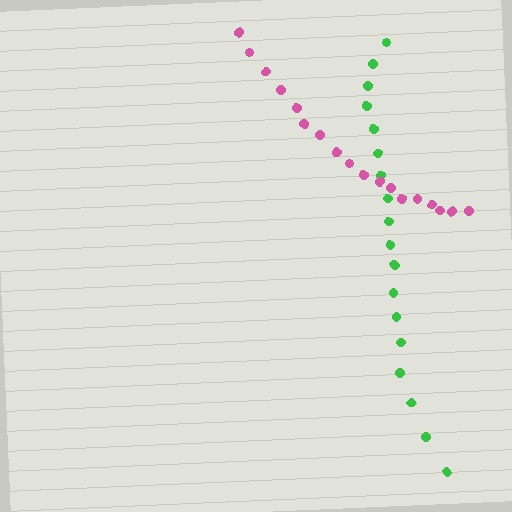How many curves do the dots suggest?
There are 2 distinct paths.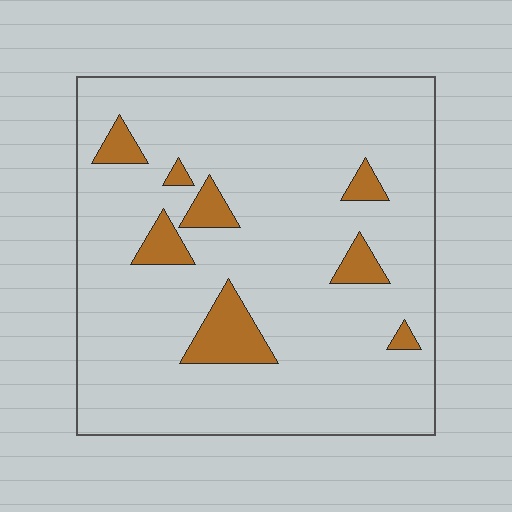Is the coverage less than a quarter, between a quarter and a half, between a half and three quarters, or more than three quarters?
Less than a quarter.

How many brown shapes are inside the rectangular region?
8.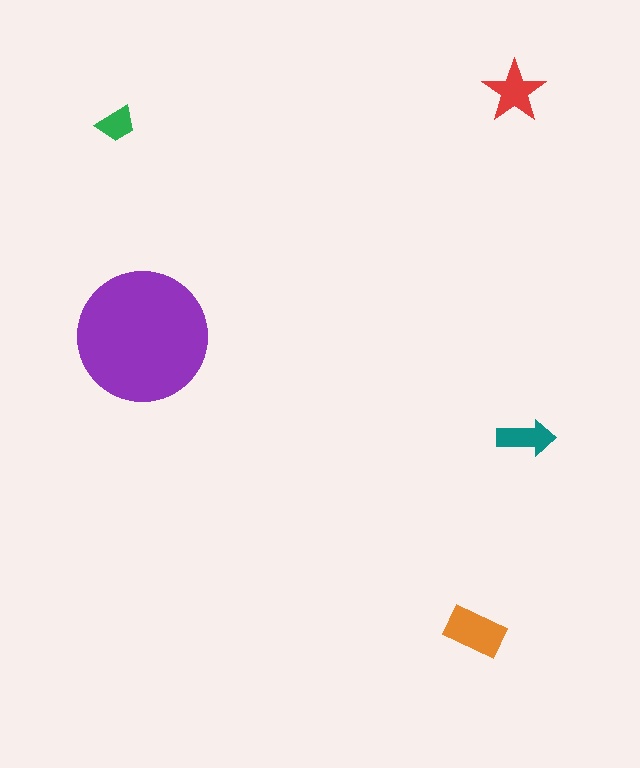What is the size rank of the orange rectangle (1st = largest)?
2nd.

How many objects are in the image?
There are 5 objects in the image.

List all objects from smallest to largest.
The green trapezoid, the teal arrow, the red star, the orange rectangle, the purple circle.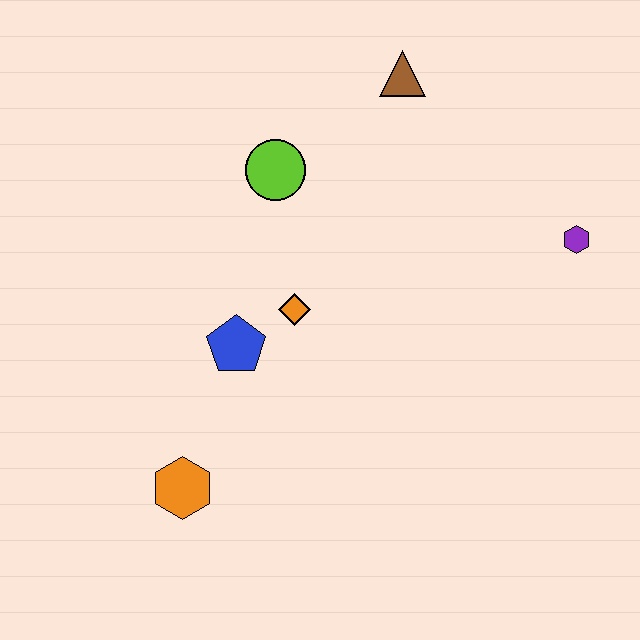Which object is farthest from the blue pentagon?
The purple hexagon is farthest from the blue pentagon.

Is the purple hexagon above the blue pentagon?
Yes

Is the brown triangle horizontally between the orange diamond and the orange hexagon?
No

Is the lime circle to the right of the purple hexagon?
No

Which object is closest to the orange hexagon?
The blue pentagon is closest to the orange hexagon.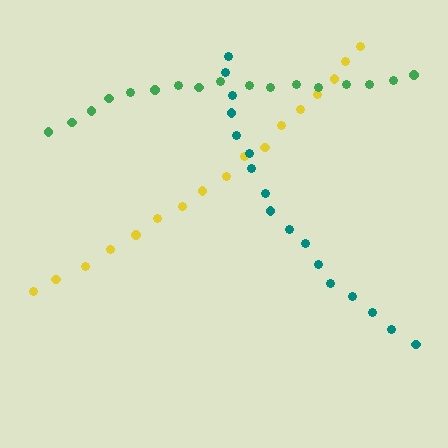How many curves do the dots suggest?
There are 3 distinct paths.